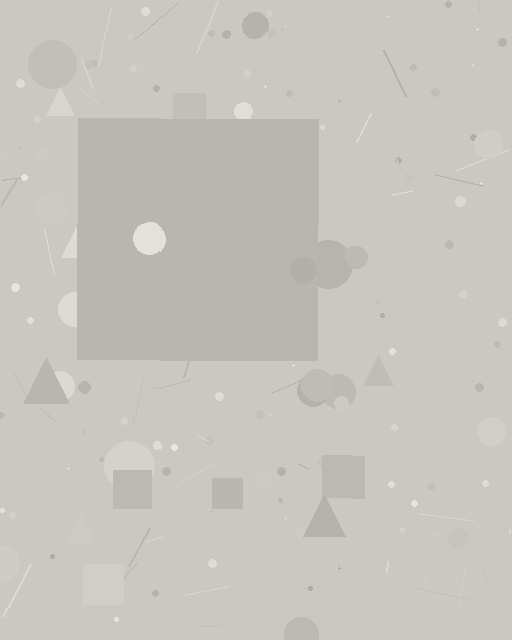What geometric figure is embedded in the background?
A square is embedded in the background.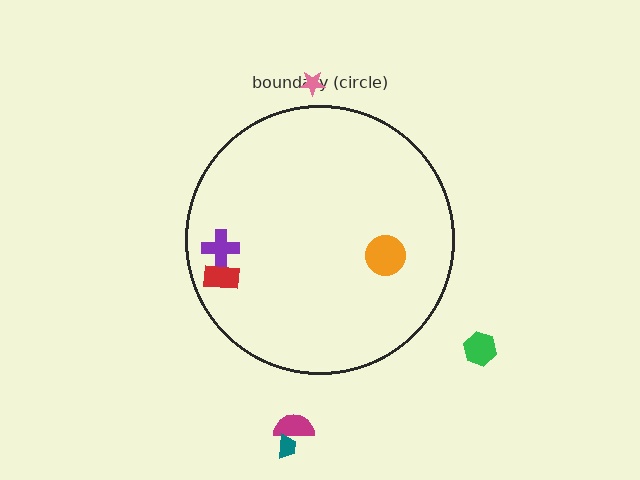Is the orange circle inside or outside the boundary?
Inside.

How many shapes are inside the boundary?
3 inside, 4 outside.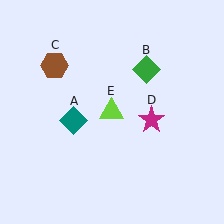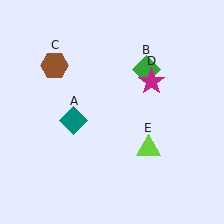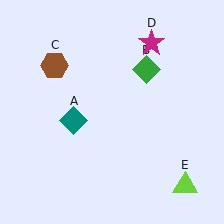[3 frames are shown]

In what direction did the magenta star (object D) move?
The magenta star (object D) moved up.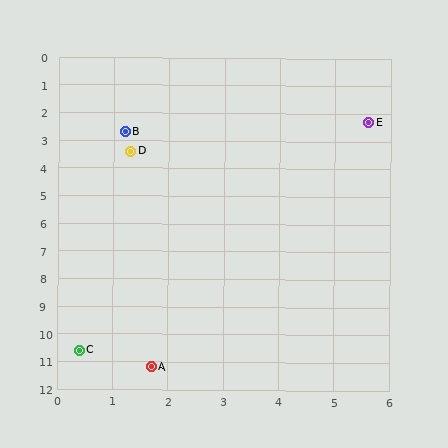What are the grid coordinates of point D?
Point D is at approximately (1.3, 3.4).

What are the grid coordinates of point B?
Point B is at approximately (1.2, 2.7).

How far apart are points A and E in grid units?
Points A and E are about 9.7 grid units apart.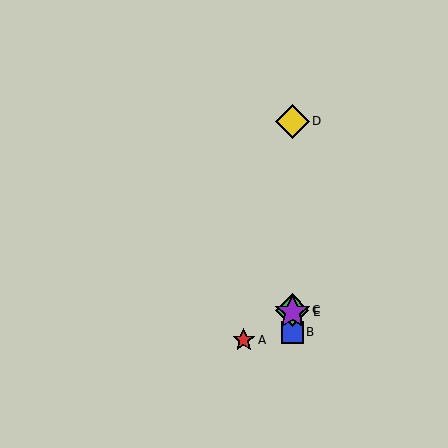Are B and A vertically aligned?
No, B is at x≈292 and A is at x≈244.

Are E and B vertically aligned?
Yes, both are at x≈292.